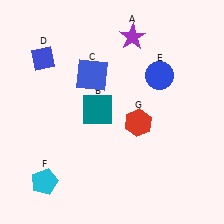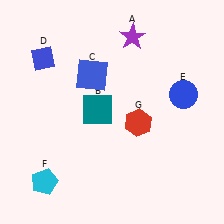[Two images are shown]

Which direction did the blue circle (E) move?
The blue circle (E) moved right.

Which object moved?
The blue circle (E) moved right.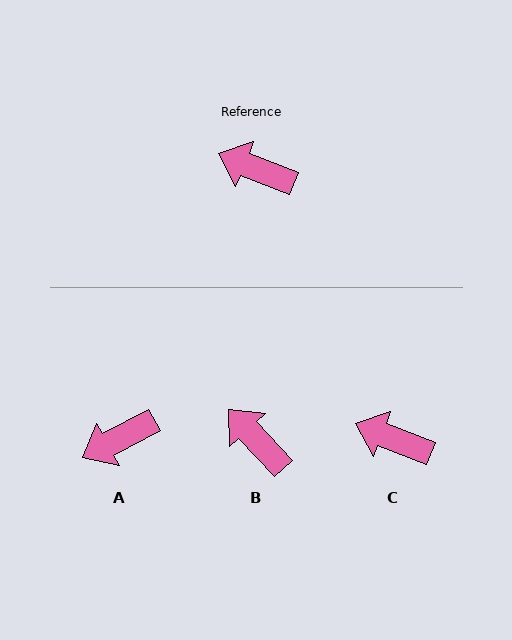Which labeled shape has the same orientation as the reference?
C.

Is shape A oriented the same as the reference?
No, it is off by about 49 degrees.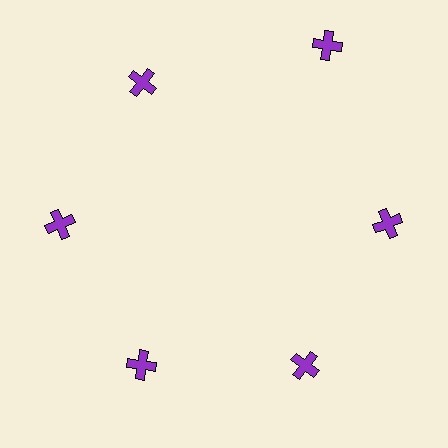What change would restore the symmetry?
The symmetry would be restored by moving it inward, back onto the ring so that all 6 crosses sit at equal angles and equal distance from the center.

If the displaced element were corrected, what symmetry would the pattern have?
It would have 6-fold rotational symmetry — the pattern would map onto itself every 60 degrees.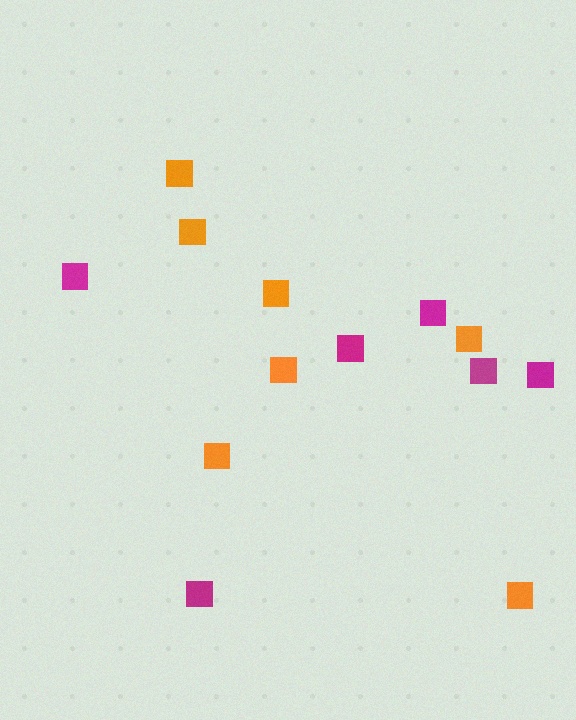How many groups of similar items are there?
There are 2 groups: one group of orange squares (7) and one group of magenta squares (6).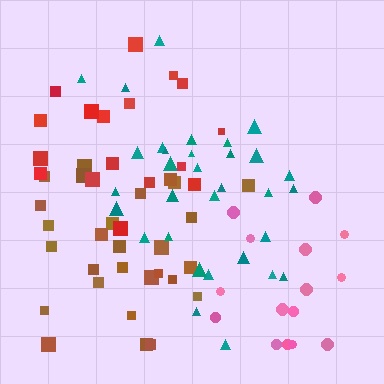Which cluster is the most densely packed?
Pink.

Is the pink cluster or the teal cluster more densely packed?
Pink.